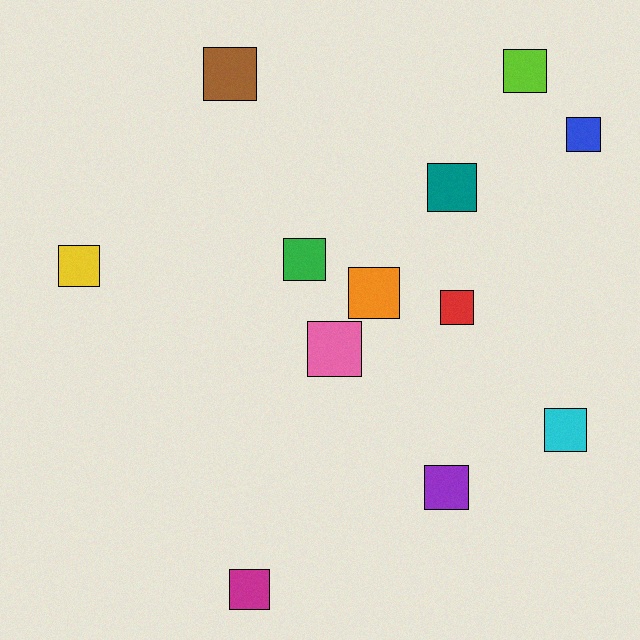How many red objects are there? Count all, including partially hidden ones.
There is 1 red object.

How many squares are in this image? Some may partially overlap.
There are 12 squares.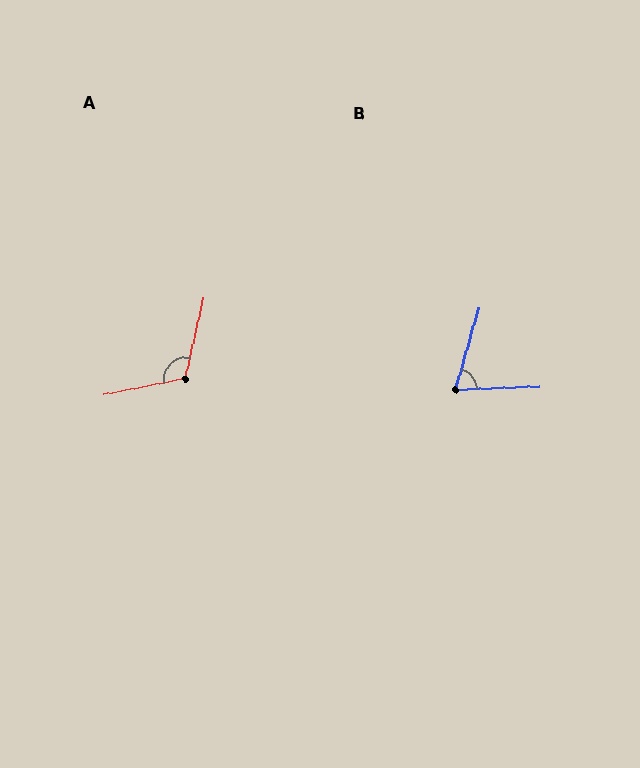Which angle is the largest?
A, at approximately 114 degrees.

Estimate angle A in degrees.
Approximately 114 degrees.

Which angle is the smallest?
B, at approximately 72 degrees.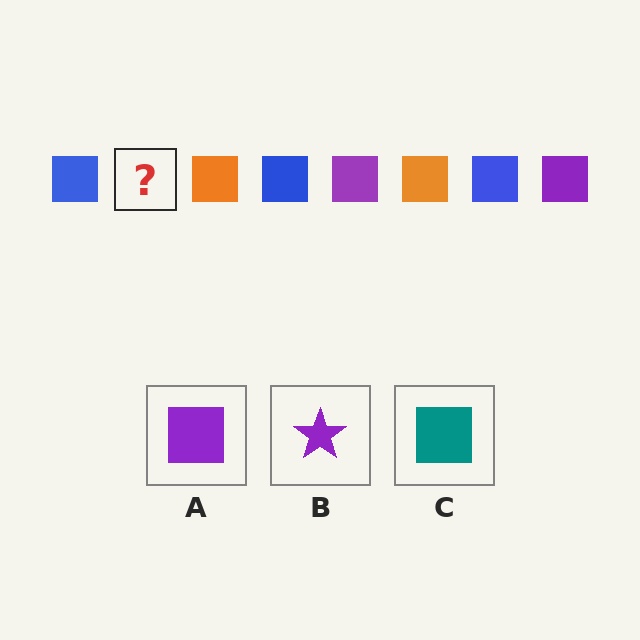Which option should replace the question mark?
Option A.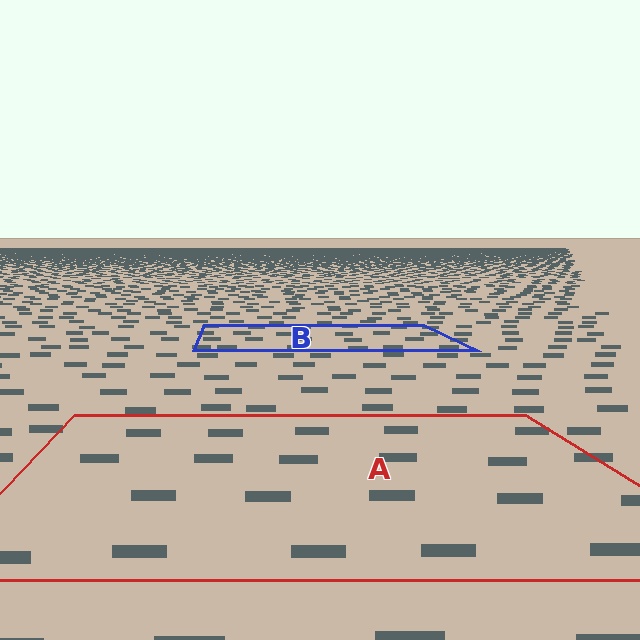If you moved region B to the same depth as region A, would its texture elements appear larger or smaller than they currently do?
They would appear larger. At a closer depth, the same texture elements are projected at a bigger on-screen size.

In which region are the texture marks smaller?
The texture marks are smaller in region B, because it is farther away.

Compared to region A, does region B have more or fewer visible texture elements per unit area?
Region B has more texture elements per unit area — they are packed more densely because it is farther away.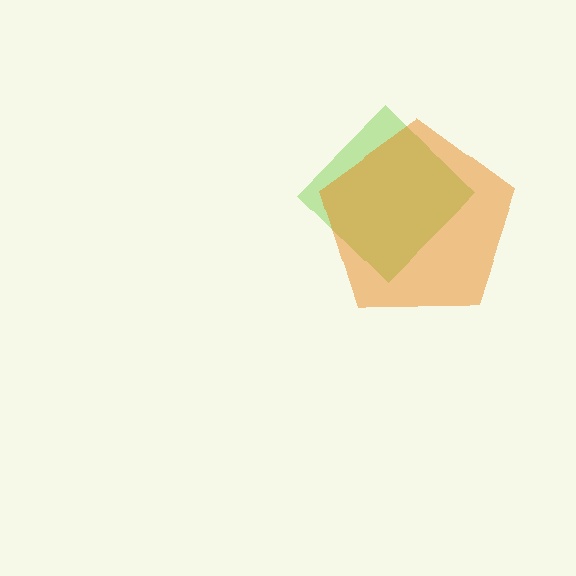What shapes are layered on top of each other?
The layered shapes are: a lime diamond, an orange pentagon.